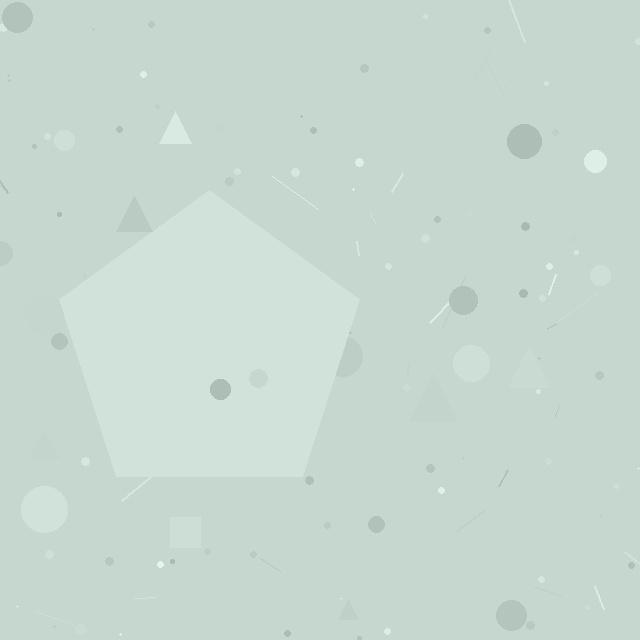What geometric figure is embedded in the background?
A pentagon is embedded in the background.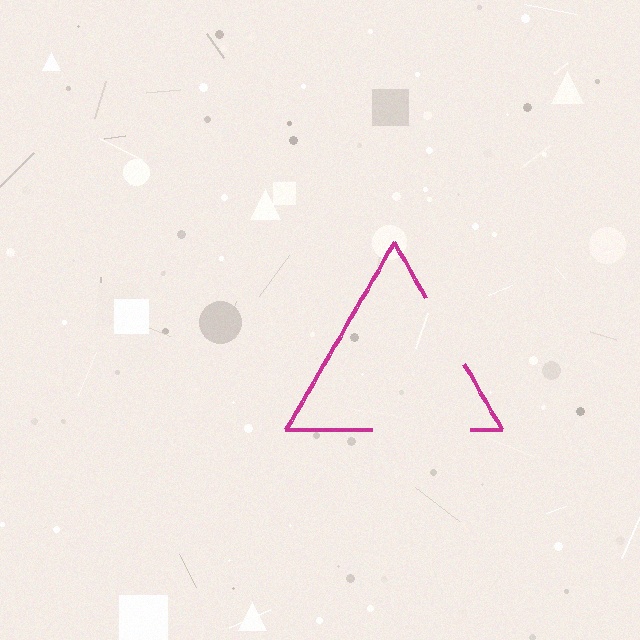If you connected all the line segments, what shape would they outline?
They would outline a triangle.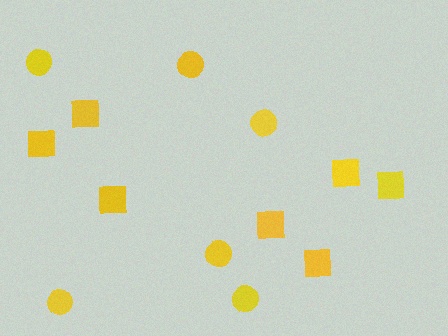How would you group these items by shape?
There are 2 groups: one group of circles (6) and one group of squares (7).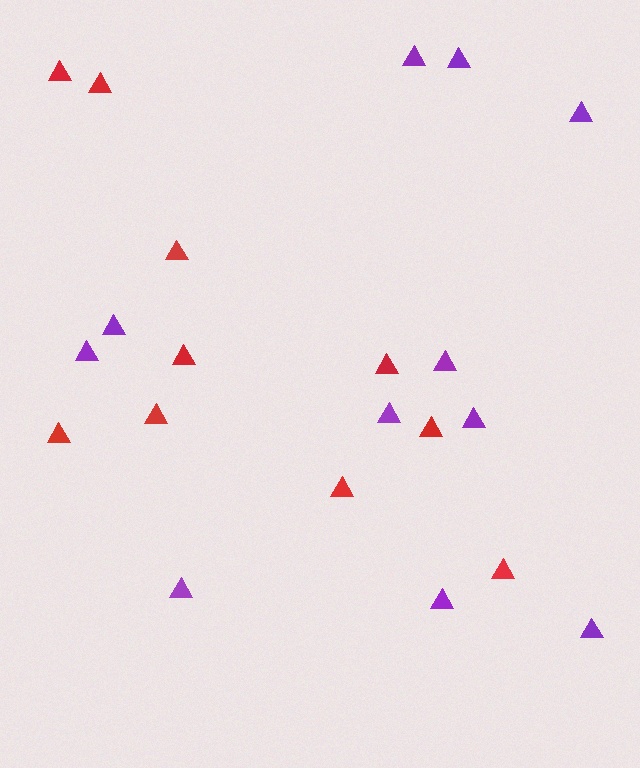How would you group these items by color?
There are 2 groups: one group of purple triangles (11) and one group of red triangles (10).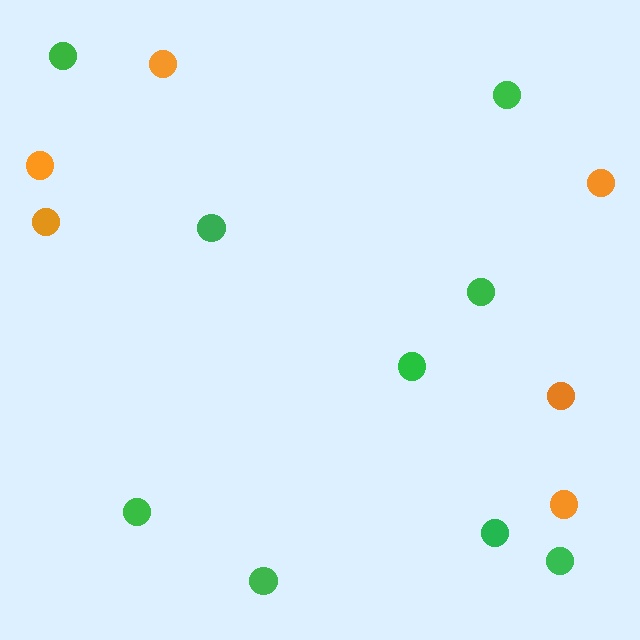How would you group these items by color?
There are 2 groups: one group of orange circles (6) and one group of green circles (9).